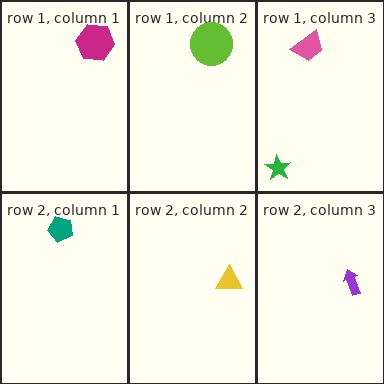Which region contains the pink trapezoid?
The row 1, column 3 region.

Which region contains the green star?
The row 1, column 3 region.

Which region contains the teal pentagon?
The row 2, column 1 region.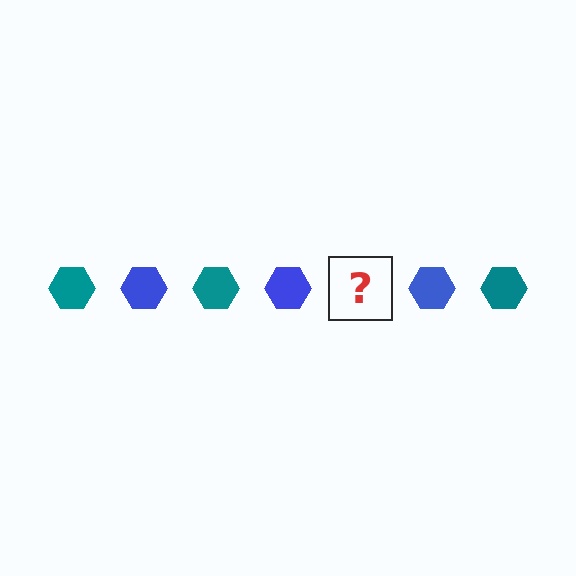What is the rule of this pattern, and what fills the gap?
The rule is that the pattern cycles through teal, blue hexagons. The gap should be filled with a teal hexagon.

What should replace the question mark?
The question mark should be replaced with a teal hexagon.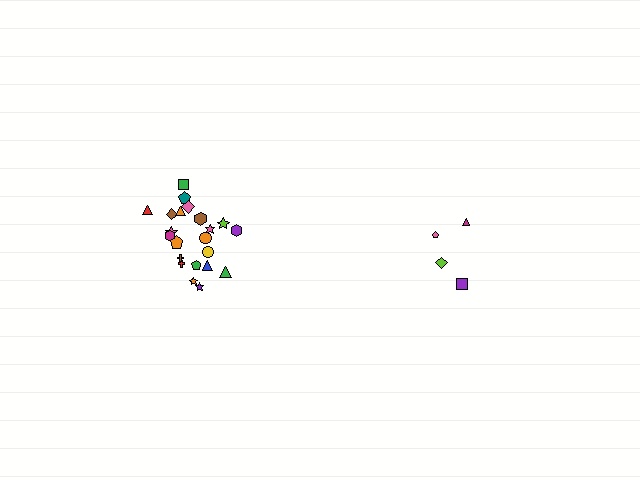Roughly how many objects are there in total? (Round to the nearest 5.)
Roughly 25 objects in total.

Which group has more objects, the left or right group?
The left group.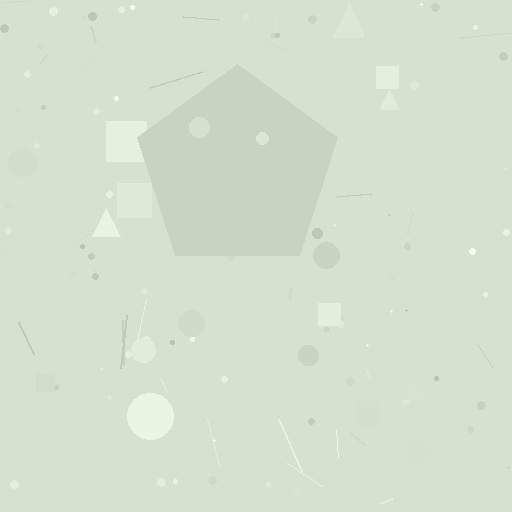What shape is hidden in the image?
A pentagon is hidden in the image.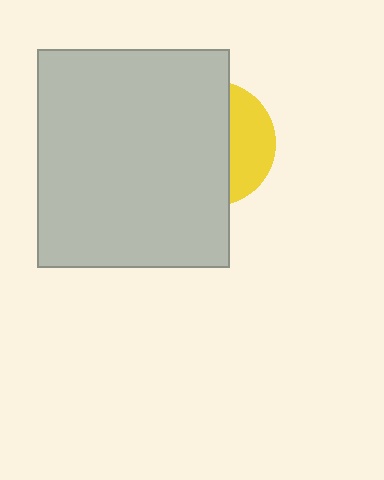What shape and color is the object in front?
The object in front is a light gray rectangle.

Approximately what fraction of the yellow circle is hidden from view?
Roughly 66% of the yellow circle is hidden behind the light gray rectangle.